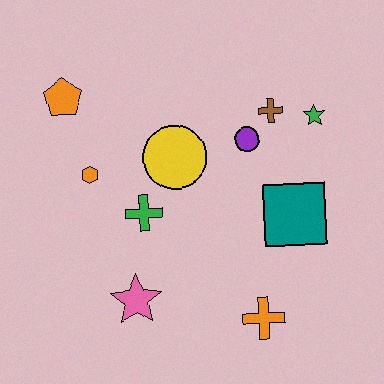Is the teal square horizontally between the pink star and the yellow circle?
No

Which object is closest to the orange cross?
The teal square is closest to the orange cross.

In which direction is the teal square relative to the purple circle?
The teal square is below the purple circle.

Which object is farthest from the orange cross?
The orange pentagon is farthest from the orange cross.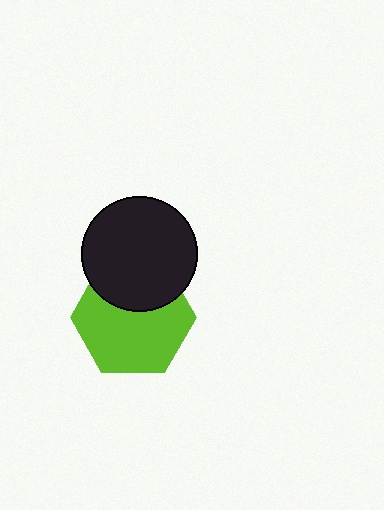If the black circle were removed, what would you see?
You would see the complete lime hexagon.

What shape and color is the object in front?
The object in front is a black circle.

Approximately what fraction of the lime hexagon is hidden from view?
Roughly 34% of the lime hexagon is hidden behind the black circle.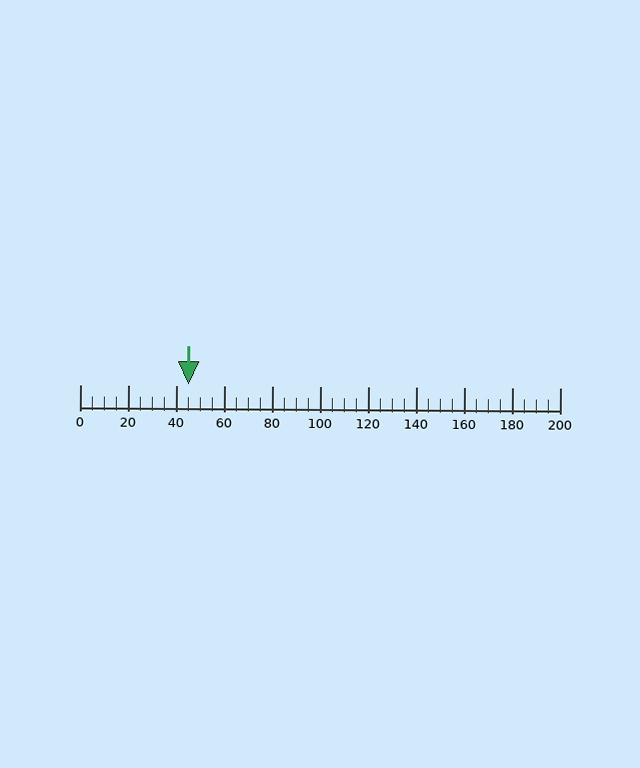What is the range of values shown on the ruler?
The ruler shows values from 0 to 200.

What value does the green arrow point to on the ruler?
The green arrow points to approximately 45.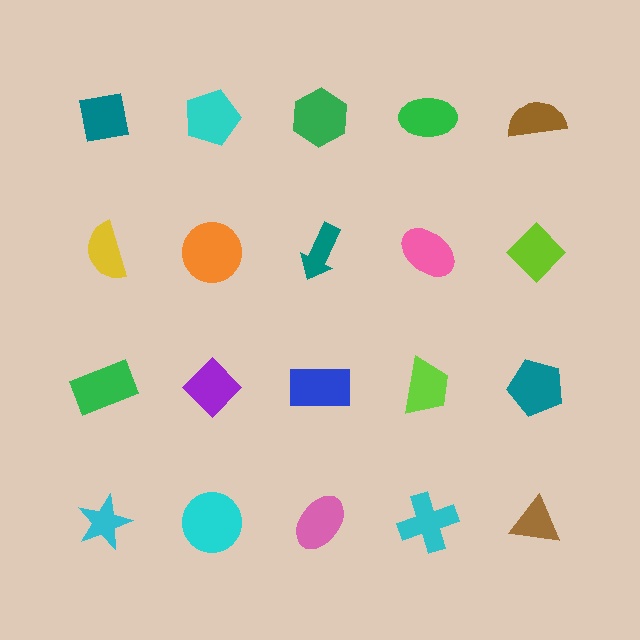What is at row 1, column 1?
A teal square.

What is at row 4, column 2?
A cyan circle.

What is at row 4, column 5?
A brown triangle.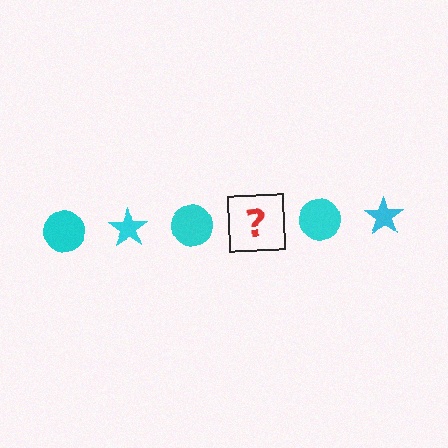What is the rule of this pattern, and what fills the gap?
The rule is that the pattern cycles through circle, star shapes in cyan. The gap should be filled with a cyan star.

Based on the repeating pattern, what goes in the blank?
The blank should be a cyan star.